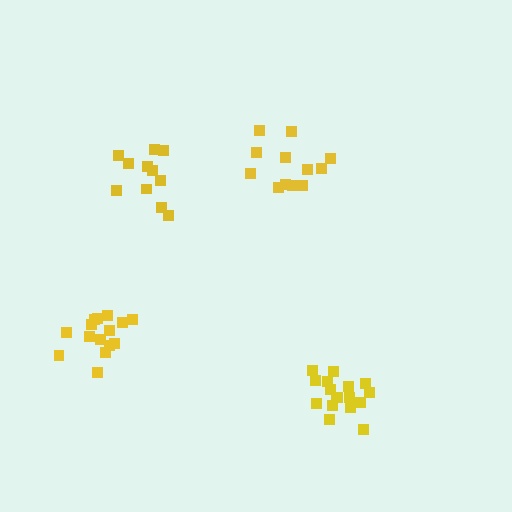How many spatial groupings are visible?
There are 4 spatial groupings.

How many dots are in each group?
Group 1: 17 dots, Group 2: 11 dots, Group 3: 12 dots, Group 4: 15 dots (55 total).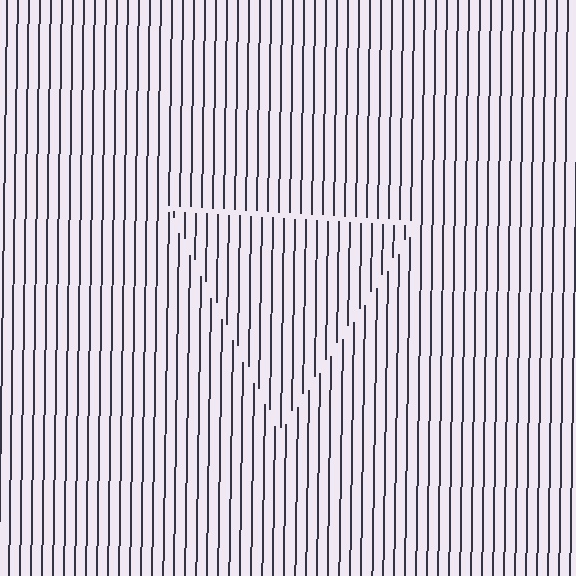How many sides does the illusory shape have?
3 sides — the line-ends trace a triangle.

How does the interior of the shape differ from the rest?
The interior of the shape contains the same grating, shifted by half a period — the contour is defined by the phase discontinuity where line-ends from the inner and outer gratings abut.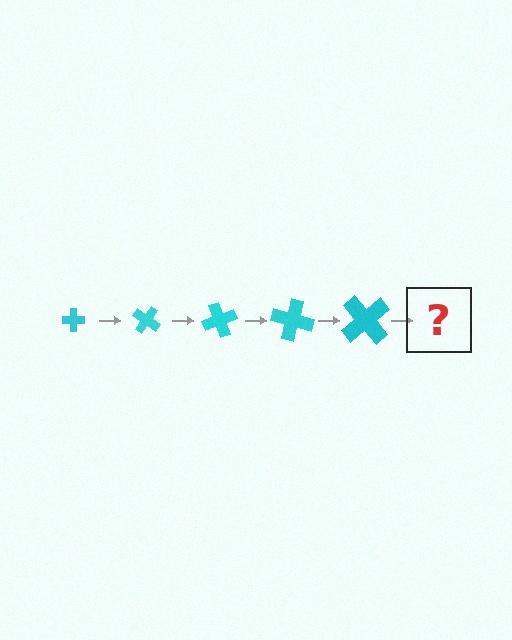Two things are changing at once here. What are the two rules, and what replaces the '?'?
The two rules are that the cross grows larger each step and it rotates 35 degrees each step. The '?' should be a cross, larger than the previous one and rotated 175 degrees from the start.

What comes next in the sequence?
The next element should be a cross, larger than the previous one and rotated 175 degrees from the start.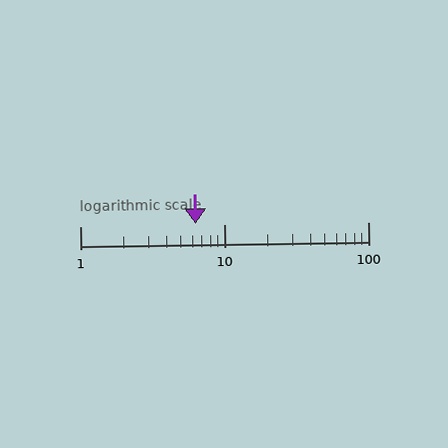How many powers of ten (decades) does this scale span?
The scale spans 2 decades, from 1 to 100.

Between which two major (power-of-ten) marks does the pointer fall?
The pointer is between 1 and 10.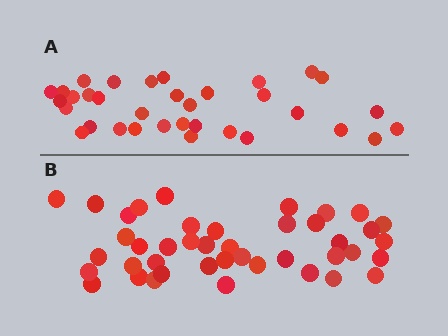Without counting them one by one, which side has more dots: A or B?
Region B (the bottom region) has more dots.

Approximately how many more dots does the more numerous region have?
Region B has roughly 8 or so more dots than region A.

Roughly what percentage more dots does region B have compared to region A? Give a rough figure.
About 25% more.